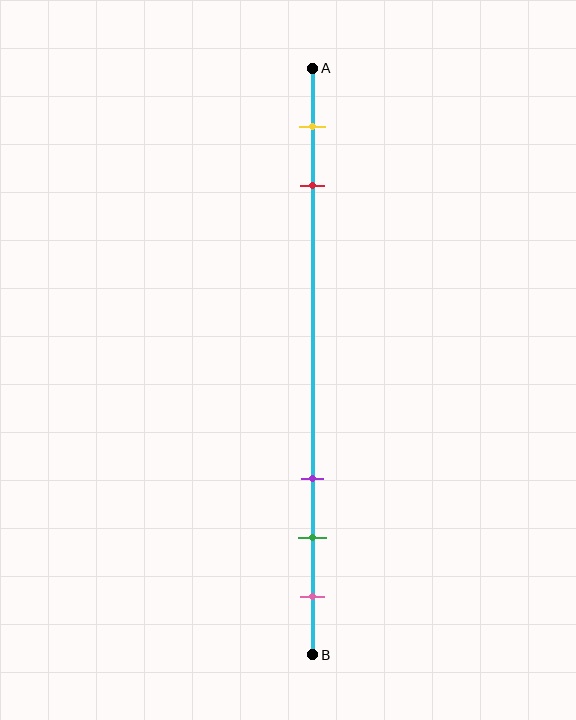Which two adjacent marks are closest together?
The green and pink marks are the closest adjacent pair.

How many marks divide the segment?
There are 5 marks dividing the segment.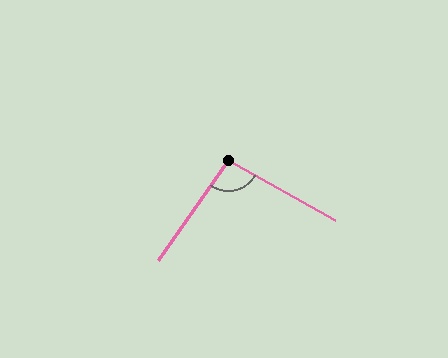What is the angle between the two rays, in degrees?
Approximately 96 degrees.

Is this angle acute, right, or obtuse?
It is obtuse.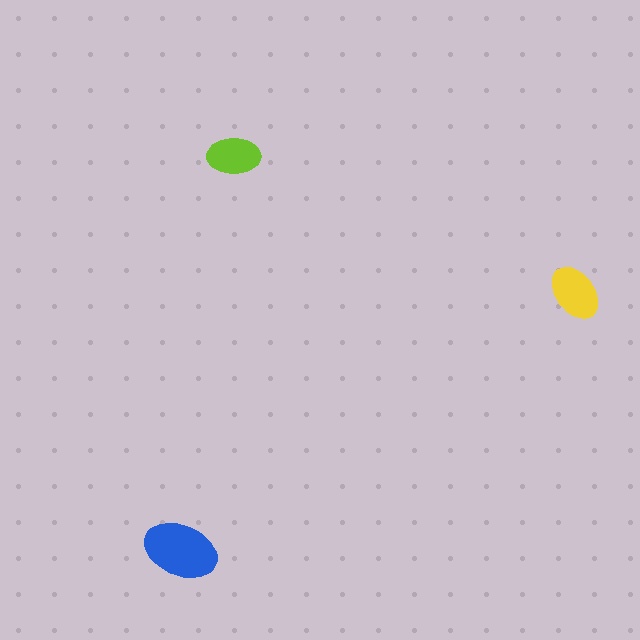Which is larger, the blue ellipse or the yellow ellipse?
The blue one.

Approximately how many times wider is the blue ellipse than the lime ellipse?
About 1.5 times wider.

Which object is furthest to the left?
The blue ellipse is leftmost.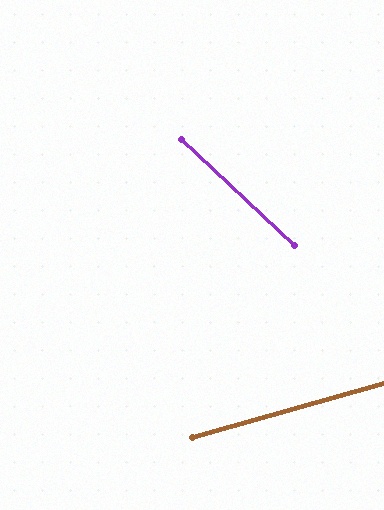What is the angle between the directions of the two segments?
Approximately 59 degrees.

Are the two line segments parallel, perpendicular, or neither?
Neither parallel nor perpendicular — they differ by about 59°.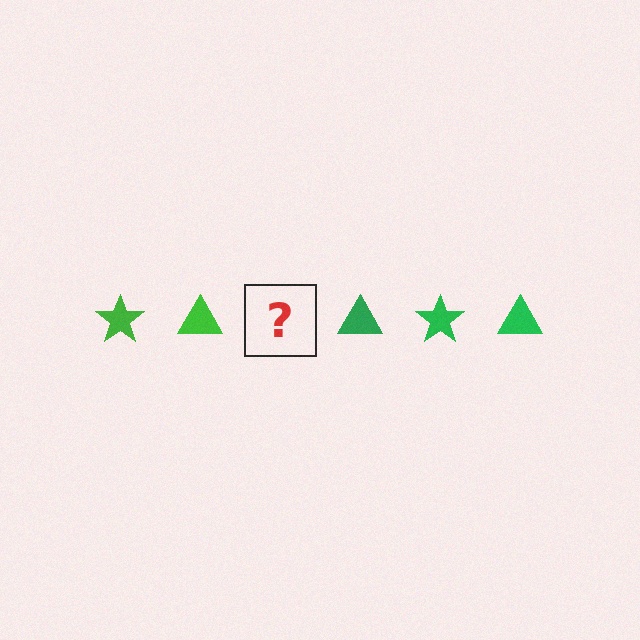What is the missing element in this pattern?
The missing element is a green star.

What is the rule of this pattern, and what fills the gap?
The rule is that the pattern cycles through star, triangle shapes in green. The gap should be filled with a green star.